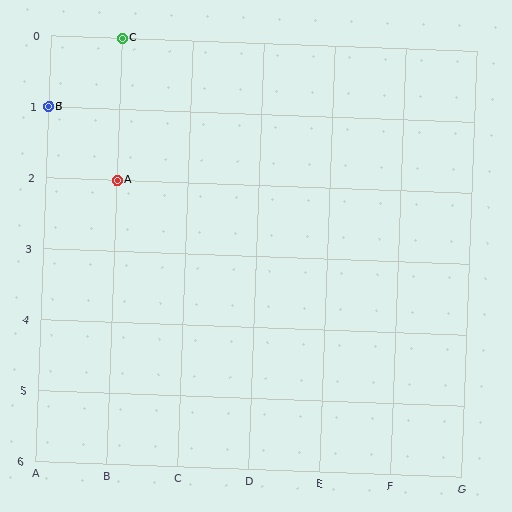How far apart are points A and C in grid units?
Points A and C are 2 rows apart.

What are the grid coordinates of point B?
Point B is at grid coordinates (A, 1).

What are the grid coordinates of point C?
Point C is at grid coordinates (B, 0).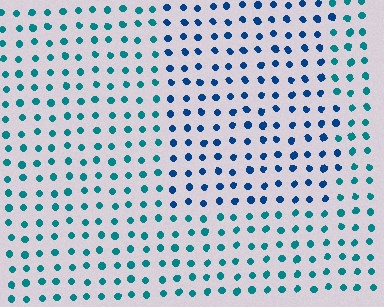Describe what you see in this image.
The image is filled with small teal elements in a uniform arrangement. A rectangle-shaped region is visible where the elements are tinted to a slightly different hue, forming a subtle color boundary.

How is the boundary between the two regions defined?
The boundary is defined purely by a slight shift in hue (about 31 degrees). Spacing, size, and orientation are identical on both sides.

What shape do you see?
I see a rectangle.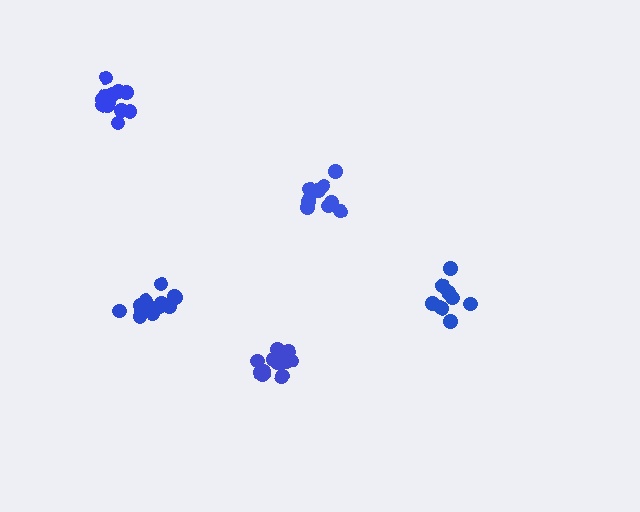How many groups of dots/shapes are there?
There are 5 groups.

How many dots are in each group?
Group 1: 11 dots, Group 2: 14 dots, Group 3: 13 dots, Group 4: 8 dots, Group 5: 13 dots (59 total).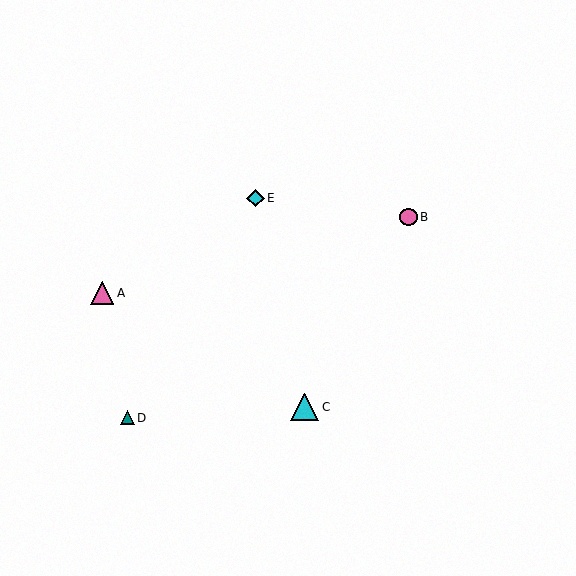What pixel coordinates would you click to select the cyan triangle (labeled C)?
Click at (305, 407) to select the cyan triangle C.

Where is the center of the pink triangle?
The center of the pink triangle is at (102, 293).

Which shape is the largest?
The cyan triangle (labeled C) is the largest.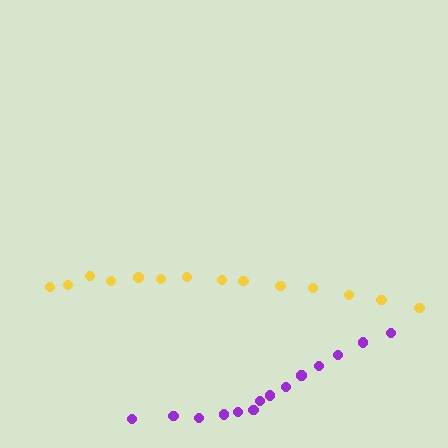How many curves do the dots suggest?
There are 2 distinct paths.